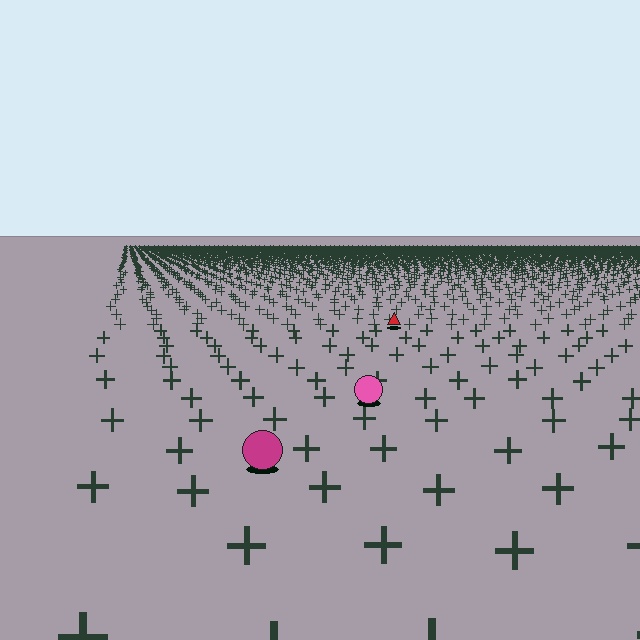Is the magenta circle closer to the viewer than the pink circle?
Yes. The magenta circle is closer — you can tell from the texture gradient: the ground texture is coarser near it.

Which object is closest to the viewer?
The magenta circle is closest. The texture marks near it are larger and more spread out.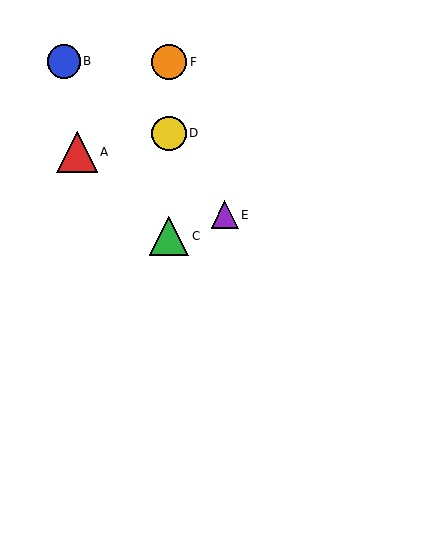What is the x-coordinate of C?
Object C is at x≈169.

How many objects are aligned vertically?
3 objects (C, D, F) are aligned vertically.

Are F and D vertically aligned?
Yes, both are at x≈169.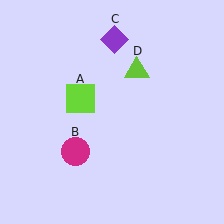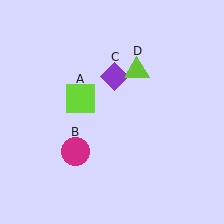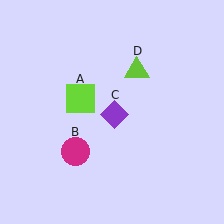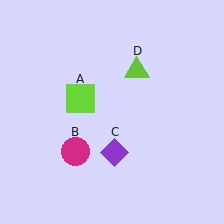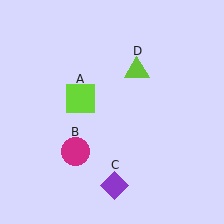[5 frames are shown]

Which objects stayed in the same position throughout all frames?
Lime square (object A) and magenta circle (object B) and lime triangle (object D) remained stationary.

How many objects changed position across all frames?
1 object changed position: purple diamond (object C).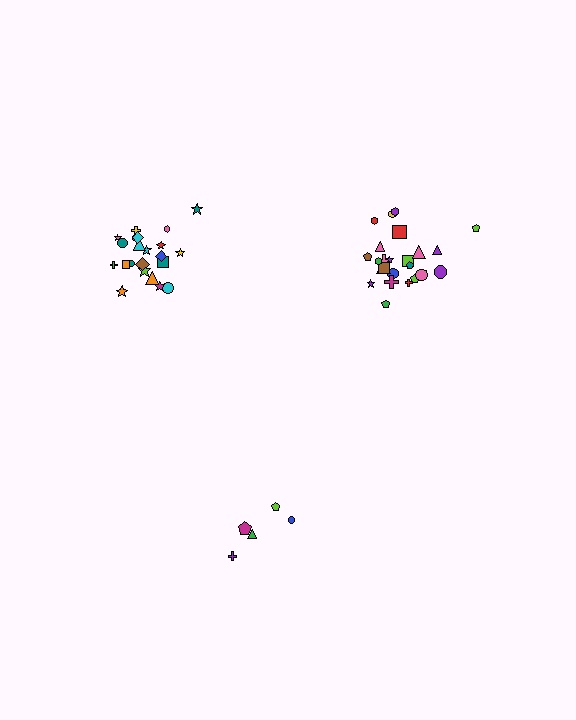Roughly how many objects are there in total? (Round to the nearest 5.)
Roughly 50 objects in total.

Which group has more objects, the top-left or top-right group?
The top-right group.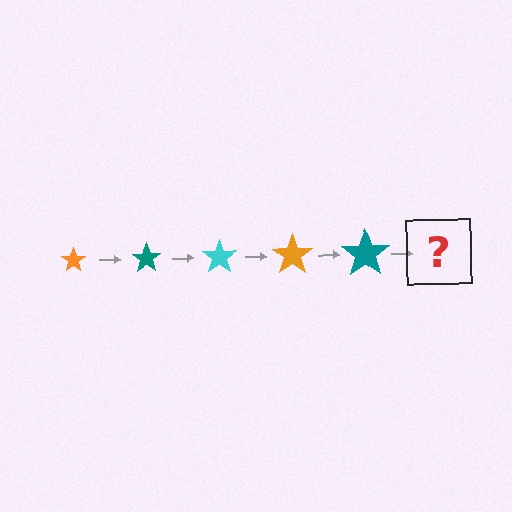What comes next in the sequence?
The next element should be a cyan star, larger than the previous one.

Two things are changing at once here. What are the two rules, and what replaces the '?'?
The two rules are that the star grows larger each step and the color cycles through orange, teal, and cyan. The '?' should be a cyan star, larger than the previous one.